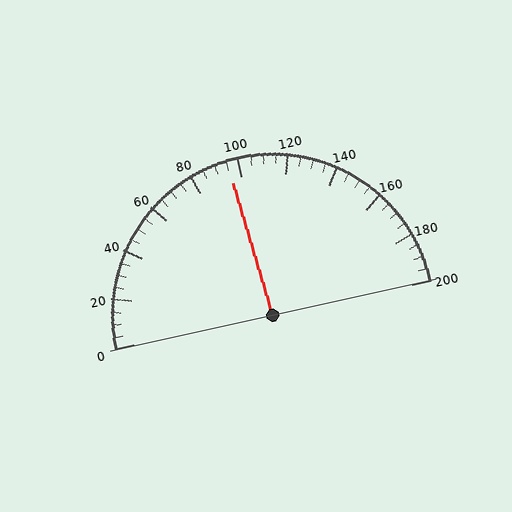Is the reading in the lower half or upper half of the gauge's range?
The reading is in the lower half of the range (0 to 200).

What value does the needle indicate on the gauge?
The needle indicates approximately 95.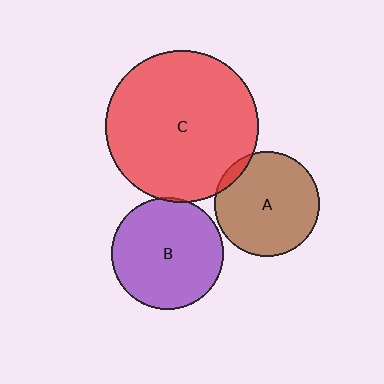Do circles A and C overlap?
Yes.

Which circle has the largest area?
Circle C (red).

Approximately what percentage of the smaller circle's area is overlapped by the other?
Approximately 5%.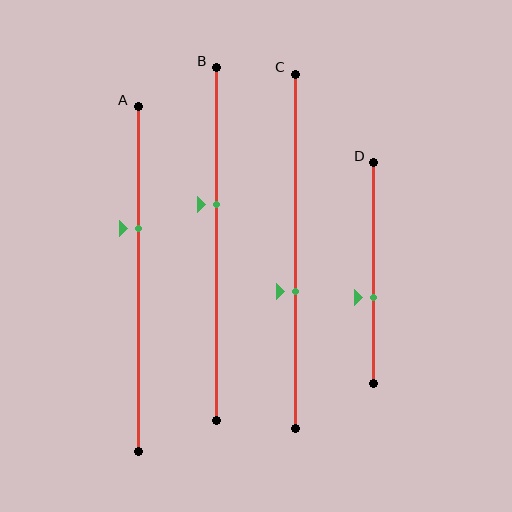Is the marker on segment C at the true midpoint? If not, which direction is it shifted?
No, the marker on segment C is shifted downward by about 11% of the segment length.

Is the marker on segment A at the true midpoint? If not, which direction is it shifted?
No, the marker on segment A is shifted upward by about 15% of the segment length.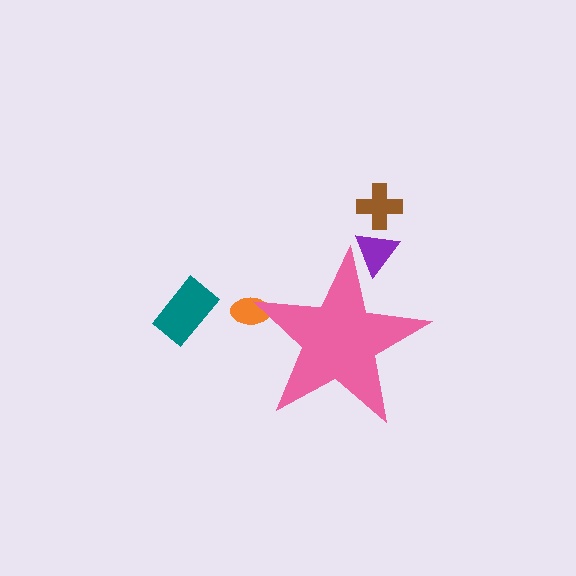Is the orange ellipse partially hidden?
Yes, the orange ellipse is partially hidden behind the pink star.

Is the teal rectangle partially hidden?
No, the teal rectangle is fully visible.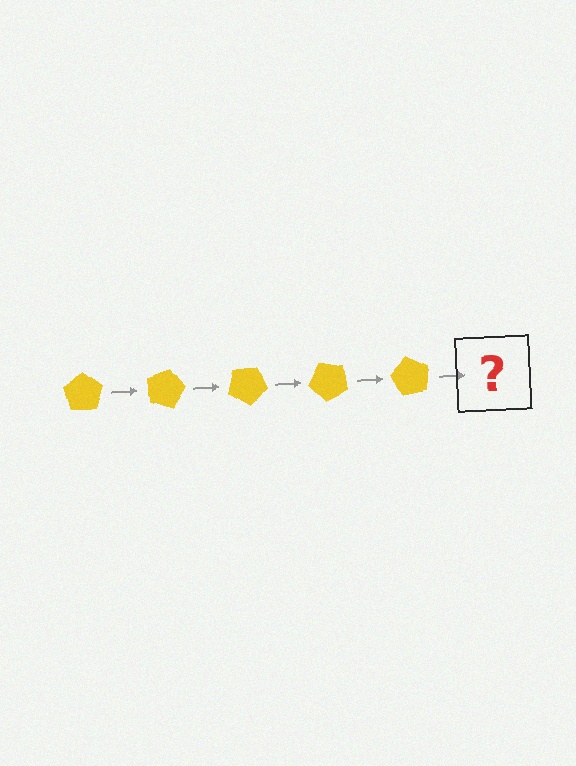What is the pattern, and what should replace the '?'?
The pattern is that the pentagon rotates 15 degrees each step. The '?' should be a yellow pentagon rotated 75 degrees.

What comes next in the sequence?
The next element should be a yellow pentagon rotated 75 degrees.